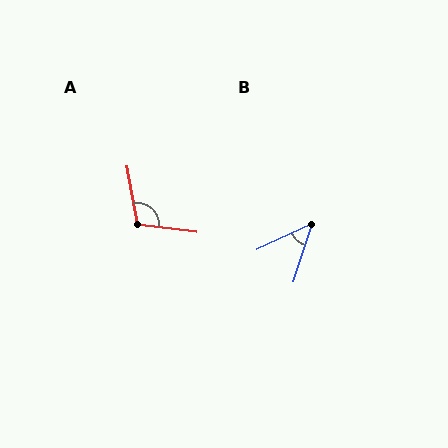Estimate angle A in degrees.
Approximately 107 degrees.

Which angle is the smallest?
B, at approximately 47 degrees.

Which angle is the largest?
A, at approximately 107 degrees.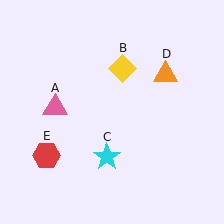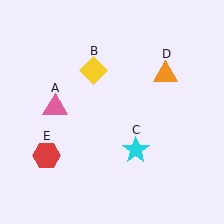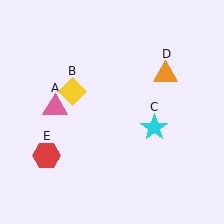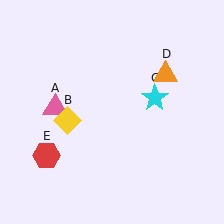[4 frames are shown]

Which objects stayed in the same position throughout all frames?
Pink triangle (object A) and orange triangle (object D) and red hexagon (object E) remained stationary.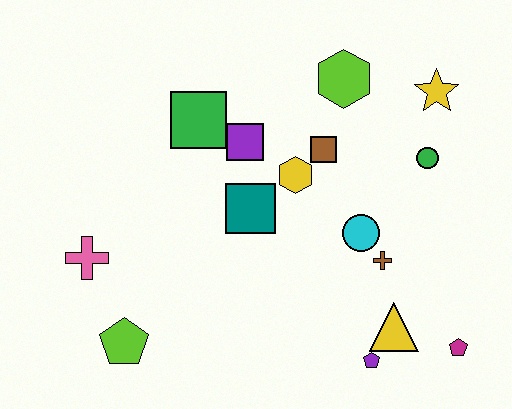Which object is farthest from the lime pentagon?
The yellow star is farthest from the lime pentagon.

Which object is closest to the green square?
The purple square is closest to the green square.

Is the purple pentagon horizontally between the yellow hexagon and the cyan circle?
No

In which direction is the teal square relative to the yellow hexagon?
The teal square is to the left of the yellow hexagon.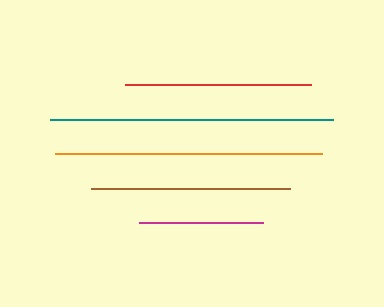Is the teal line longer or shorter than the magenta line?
The teal line is longer than the magenta line.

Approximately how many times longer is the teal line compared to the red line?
The teal line is approximately 1.5 times the length of the red line.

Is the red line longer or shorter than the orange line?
The orange line is longer than the red line.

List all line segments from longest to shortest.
From longest to shortest: teal, orange, brown, red, magenta.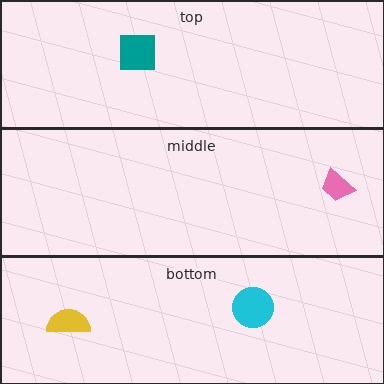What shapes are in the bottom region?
The yellow semicircle, the cyan circle.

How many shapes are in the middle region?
1.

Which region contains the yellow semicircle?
The bottom region.